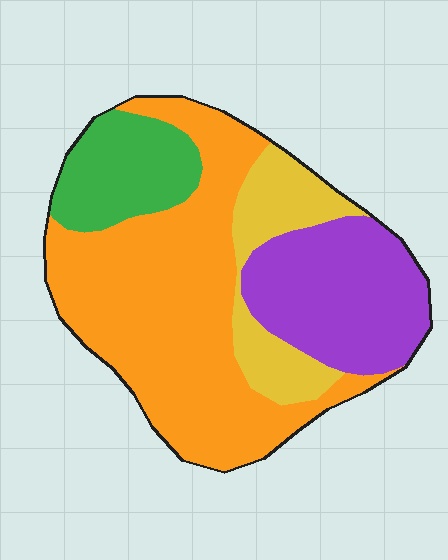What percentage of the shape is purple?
Purple takes up between a sixth and a third of the shape.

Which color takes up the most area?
Orange, at roughly 50%.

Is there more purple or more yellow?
Purple.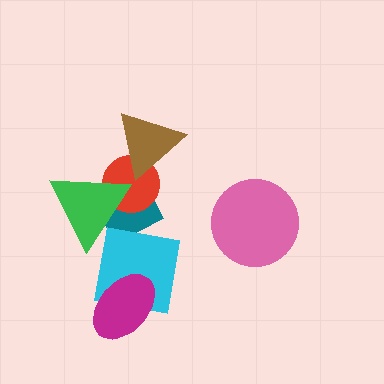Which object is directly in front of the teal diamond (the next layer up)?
The red circle is directly in front of the teal diamond.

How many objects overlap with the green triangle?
2 objects overlap with the green triangle.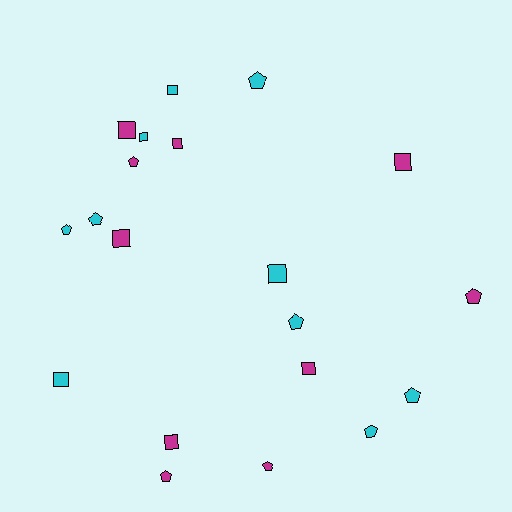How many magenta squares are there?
There are 6 magenta squares.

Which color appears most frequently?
Magenta, with 10 objects.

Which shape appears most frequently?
Pentagon, with 10 objects.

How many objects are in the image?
There are 20 objects.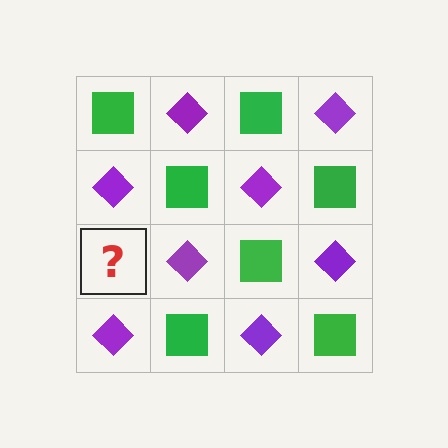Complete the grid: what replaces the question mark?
The question mark should be replaced with a green square.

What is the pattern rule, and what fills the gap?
The rule is that it alternates green square and purple diamond in a checkerboard pattern. The gap should be filled with a green square.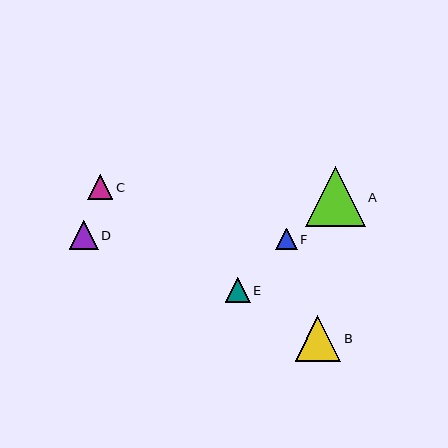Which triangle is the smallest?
Triangle F is the smallest with a size of approximately 21 pixels.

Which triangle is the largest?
Triangle A is the largest with a size of approximately 60 pixels.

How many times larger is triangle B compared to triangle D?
Triangle B is approximately 1.6 times the size of triangle D.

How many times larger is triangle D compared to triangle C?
Triangle D is approximately 1.1 times the size of triangle C.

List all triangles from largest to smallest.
From largest to smallest: A, B, D, C, E, F.